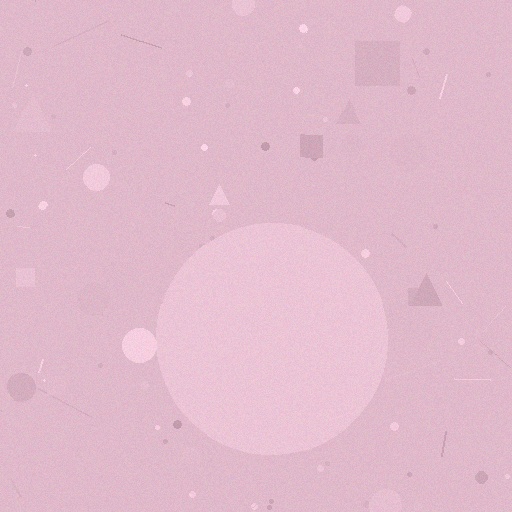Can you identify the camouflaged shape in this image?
The camouflaged shape is a circle.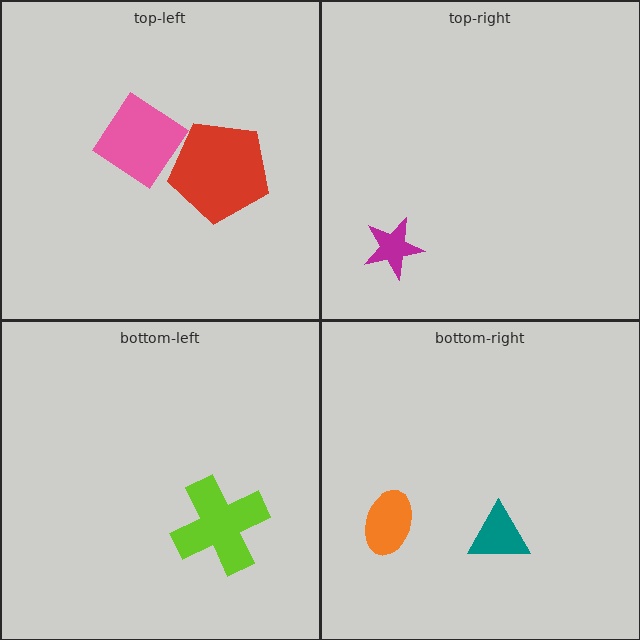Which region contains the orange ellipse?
The bottom-right region.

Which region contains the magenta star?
The top-right region.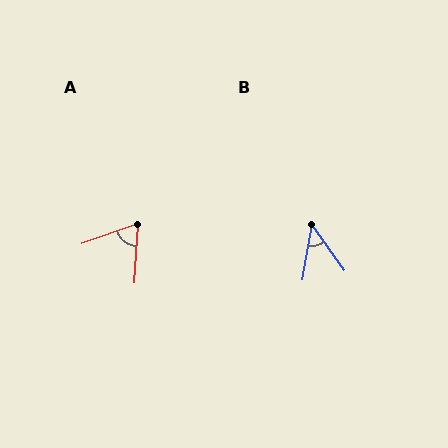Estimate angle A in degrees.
Approximately 68 degrees.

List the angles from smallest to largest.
B (44°), A (68°).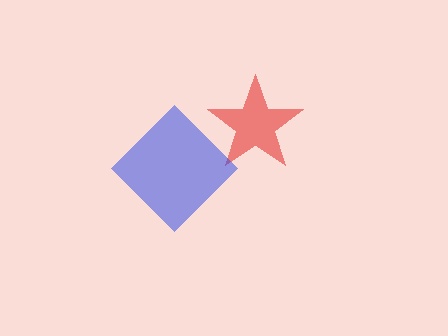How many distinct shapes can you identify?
There are 2 distinct shapes: a red star, a blue diamond.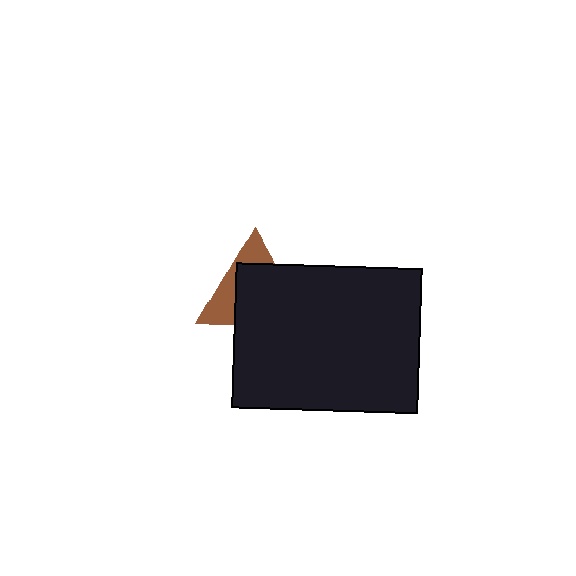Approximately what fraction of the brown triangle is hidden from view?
Roughly 63% of the brown triangle is hidden behind the black rectangle.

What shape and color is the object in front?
The object in front is a black rectangle.